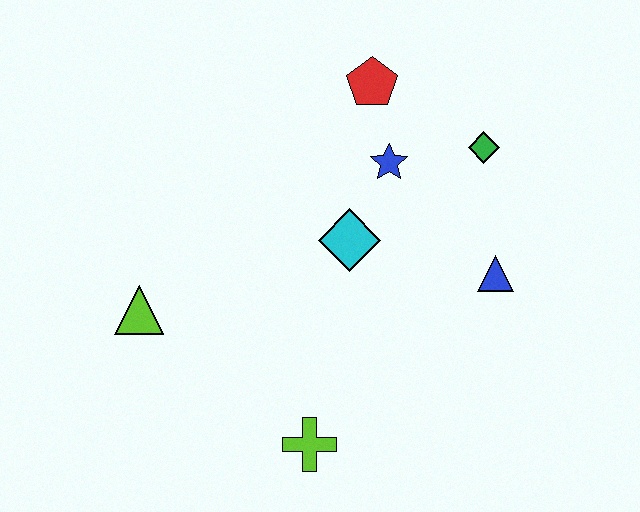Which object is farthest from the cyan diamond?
The lime triangle is farthest from the cyan diamond.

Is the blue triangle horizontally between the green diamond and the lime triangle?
No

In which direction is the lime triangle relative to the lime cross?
The lime triangle is to the left of the lime cross.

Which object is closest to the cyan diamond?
The blue star is closest to the cyan diamond.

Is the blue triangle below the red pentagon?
Yes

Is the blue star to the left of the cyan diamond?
No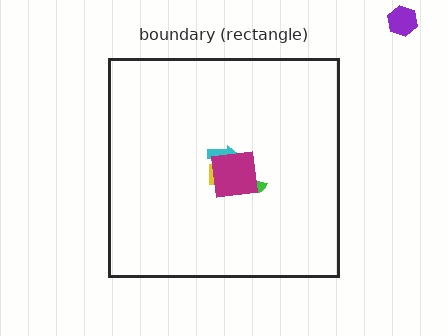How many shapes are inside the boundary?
4 inside, 1 outside.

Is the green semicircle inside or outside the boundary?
Inside.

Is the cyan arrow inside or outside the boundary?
Inside.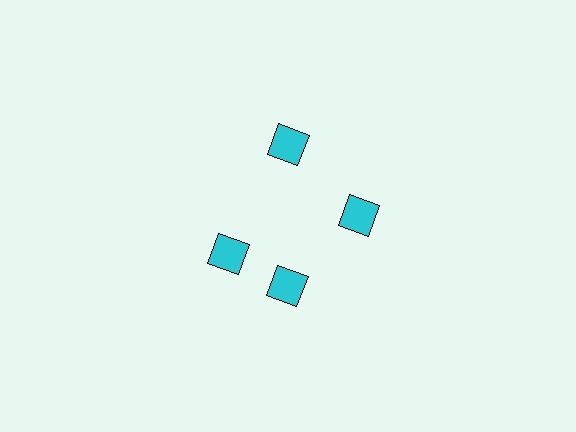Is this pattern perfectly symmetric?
No. The 4 cyan squares are arranged in a ring, but one element near the 9 o'clock position is rotated out of alignment along the ring, breaking the 4-fold rotational symmetry.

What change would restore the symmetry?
The symmetry would be restored by rotating it back into even spacing with its neighbors so that all 4 squares sit at equal angles and equal distance from the center.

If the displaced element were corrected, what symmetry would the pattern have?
It would have 4-fold rotational symmetry — the pattern would map onto itself every 90 degrees.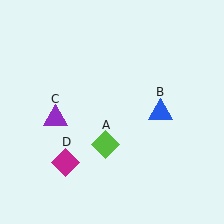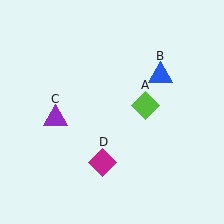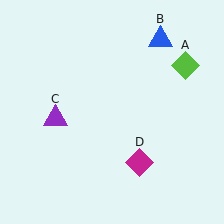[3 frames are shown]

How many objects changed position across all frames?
3 objects changed position: lime diamond (object A), blue triangle (object B), magenta diamond (object D).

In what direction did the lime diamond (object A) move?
The lime diamond (object A) moved up and to the right.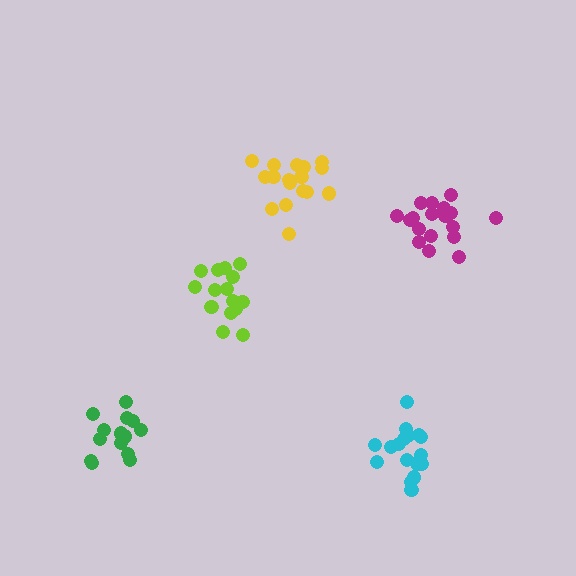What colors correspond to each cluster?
The clusters are colored: green, lime, cyan, magenta, yellow.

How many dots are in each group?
Group 1: 14 dots, Group 2: 15 dots, Group 3: 18 dots, Group 4: 18 dots, Group 5: 17 dots (82 total).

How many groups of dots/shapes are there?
There are 5 groups.